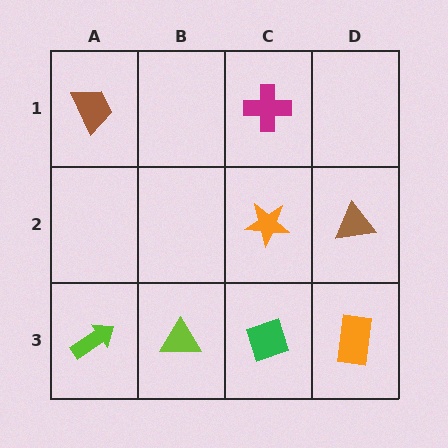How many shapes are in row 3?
4 shapes.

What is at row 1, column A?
A brown trapezoid.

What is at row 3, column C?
A green diamond.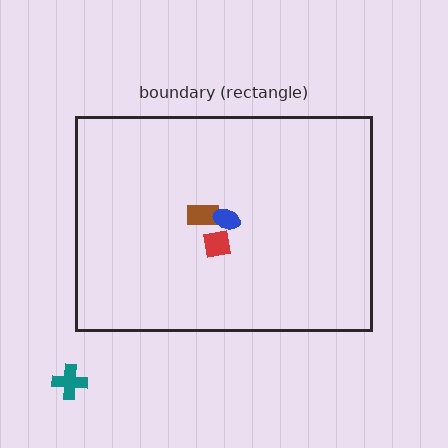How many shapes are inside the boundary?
3 inside, 1 outside.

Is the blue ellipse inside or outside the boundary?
Inside.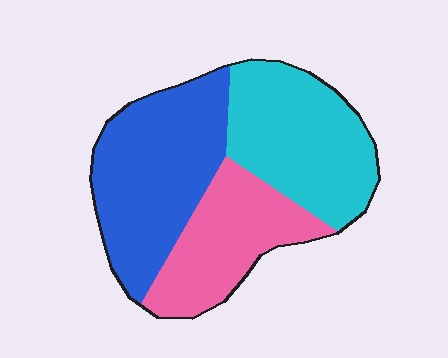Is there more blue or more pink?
Blue.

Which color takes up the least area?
Pink, at roughly 25%.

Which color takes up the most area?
Blue, at roughly 40%.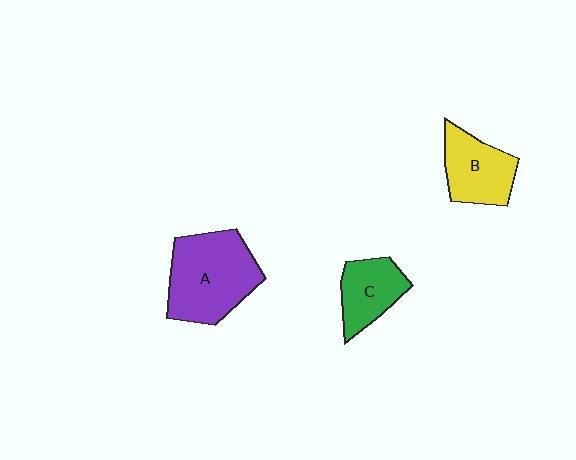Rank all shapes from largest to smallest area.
From largest to smallest: A (purple), B (yellow), C (green).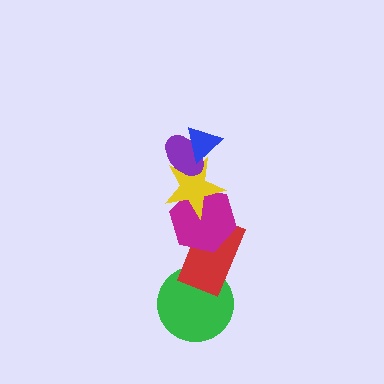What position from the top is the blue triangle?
The blue triangle is 1st from the top.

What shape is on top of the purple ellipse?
The blue triangle is on top of the purple ellipse.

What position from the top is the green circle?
The green circle is 6th from the top.